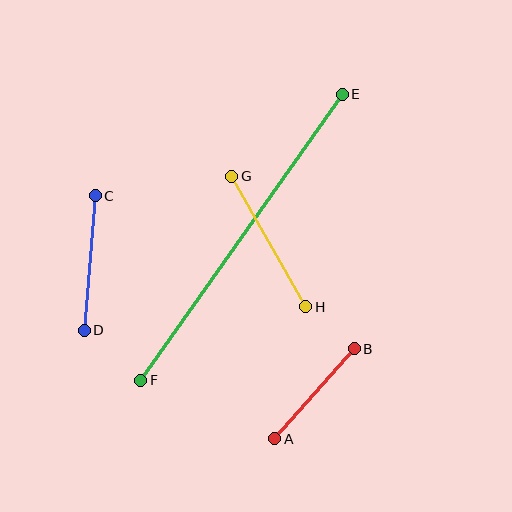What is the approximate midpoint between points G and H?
The midpoint is at approximately (269, 241) pixels.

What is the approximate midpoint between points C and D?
The midpoint is at approximately (90, 263) pixels.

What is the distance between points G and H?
The distance is approximately 150 pixels.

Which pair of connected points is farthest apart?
Points E and F are farthest apart.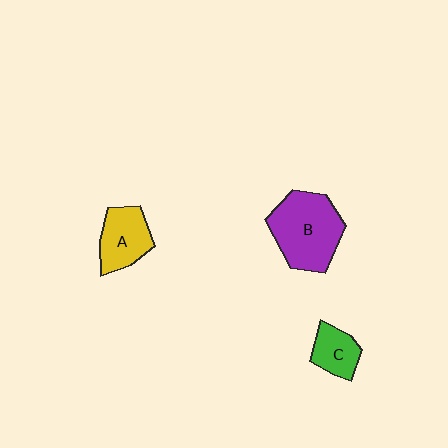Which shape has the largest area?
Shape B (purple).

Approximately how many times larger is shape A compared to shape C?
Approximately 1.4 times.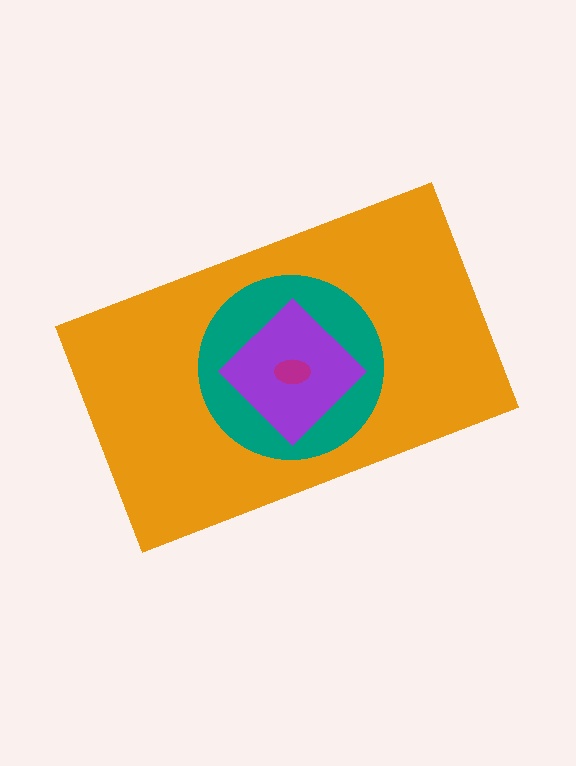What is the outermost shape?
The orange rectangle.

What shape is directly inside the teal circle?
The purple diamond.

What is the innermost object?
The magenta ellipse.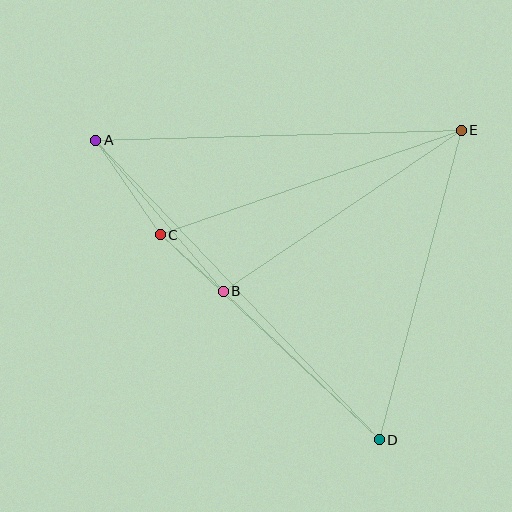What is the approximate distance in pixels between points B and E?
The distance between B and E is approximately 287 pixels.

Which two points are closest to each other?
Points B and C are closest to each other.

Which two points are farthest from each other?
Points A and D are farthest from each other.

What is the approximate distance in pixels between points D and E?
The distance between D and E is approximately 320 pixels.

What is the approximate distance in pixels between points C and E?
The distance between C and E is approximately 319 pixels.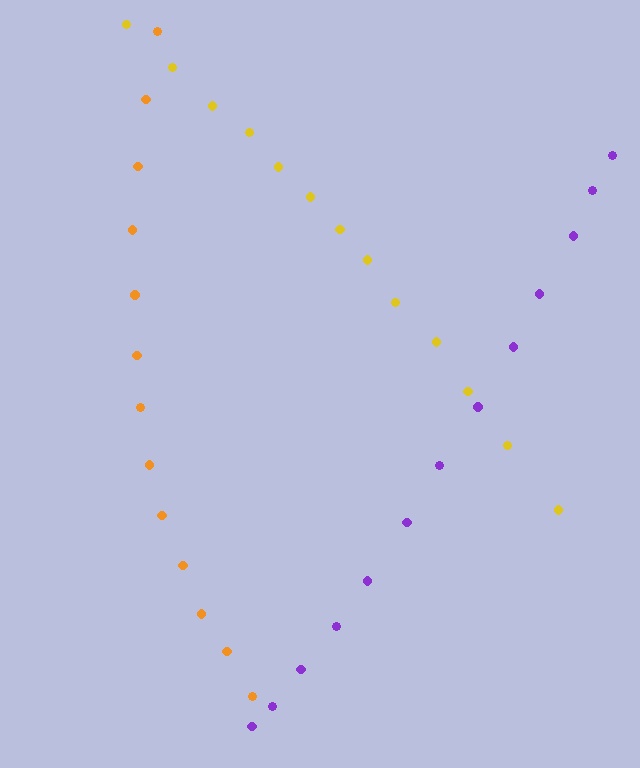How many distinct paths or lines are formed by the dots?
There are 3 distinct paths.